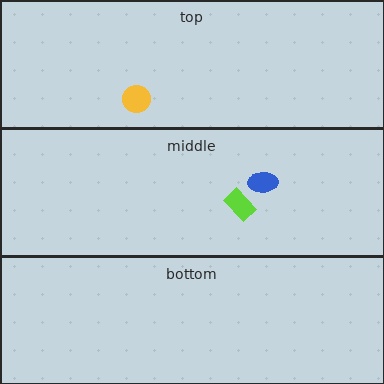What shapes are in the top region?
The yellow circle.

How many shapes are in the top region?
1.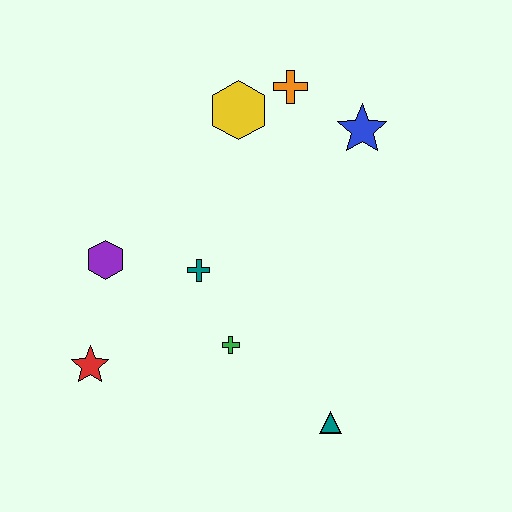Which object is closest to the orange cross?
The yellow hexagon is closest to the orange cross.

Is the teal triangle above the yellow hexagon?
No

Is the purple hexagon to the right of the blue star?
No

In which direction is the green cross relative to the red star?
The green cross is to the right of the red star.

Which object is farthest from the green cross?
The orange cross is farthest from the green cross.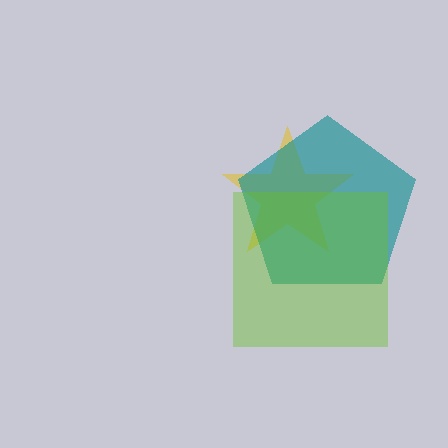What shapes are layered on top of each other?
The layered shapes are: a yellow star, a teal pentagon, a lime square.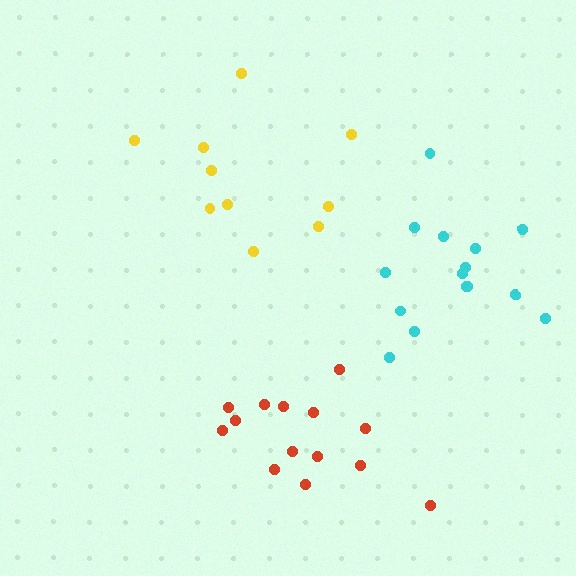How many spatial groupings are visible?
There are 3 spatial groupings.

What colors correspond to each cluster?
The clusters are colored: yellow, red, cyan.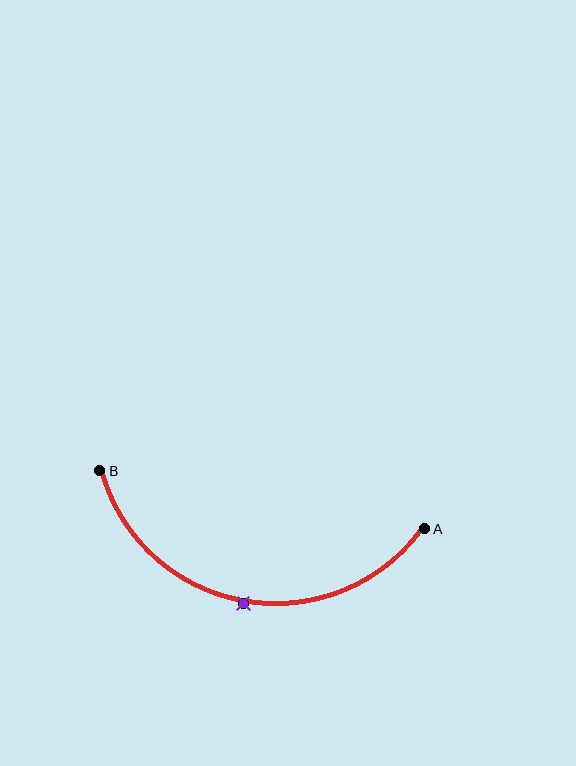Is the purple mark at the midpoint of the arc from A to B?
Yes. The purple mark lies on the arc at equal arc-length from both A and B — it is the arc midpoint.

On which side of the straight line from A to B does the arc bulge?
The arc bulges below the straight line connecting A and B.